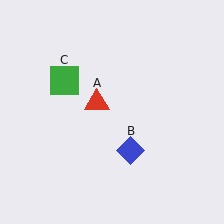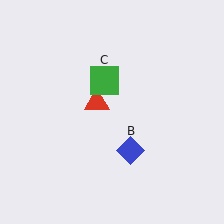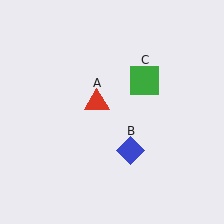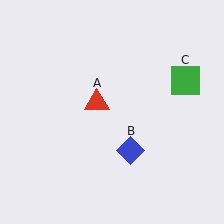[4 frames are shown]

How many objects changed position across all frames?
1 object changed position: green square (object C).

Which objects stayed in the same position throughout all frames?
Red triangle (object A) and blue diamond (object B) remained stationary.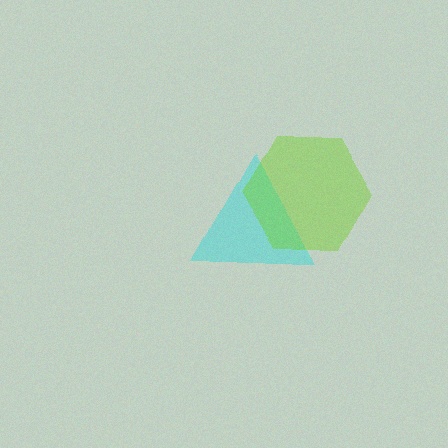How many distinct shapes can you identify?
There are 2 distinct shapes: a cyan triangle, a lime hexagon.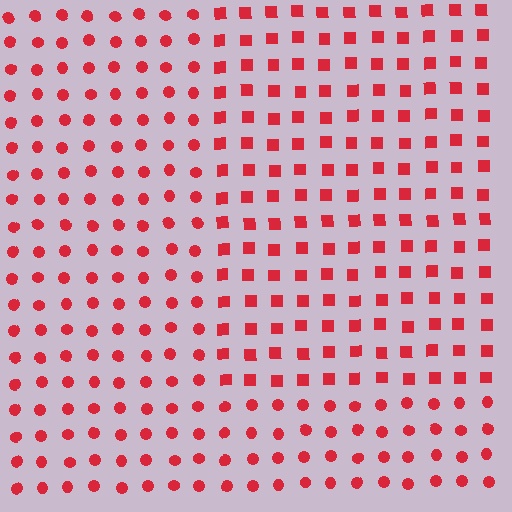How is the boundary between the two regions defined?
The boundary is defined by a change in element shape: squares inside vs. circles outside. All elements share the same color and spacing.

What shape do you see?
I see a rectangle.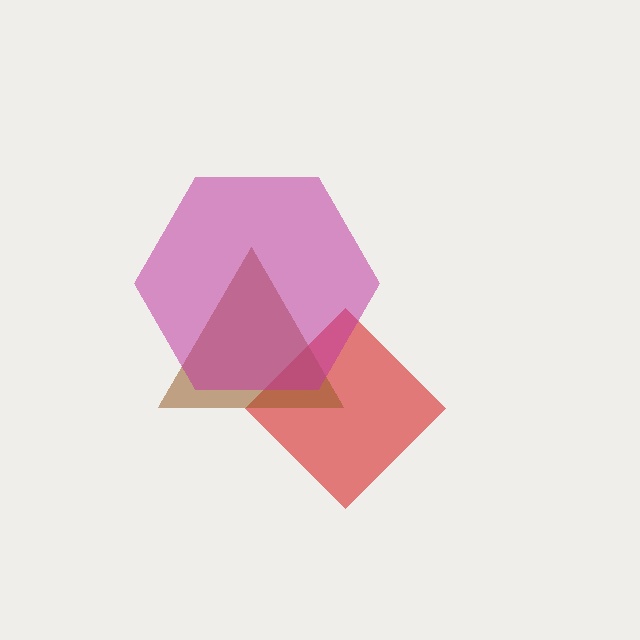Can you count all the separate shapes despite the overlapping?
Yes, there are 3 separate shapes.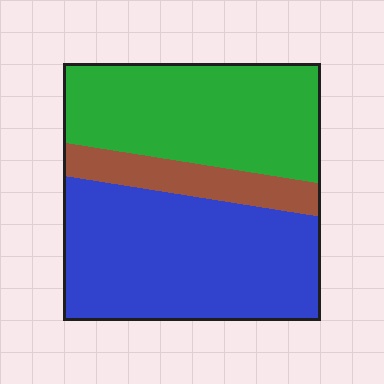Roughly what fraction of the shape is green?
Green takes up about two fifths (2/5) of the shape.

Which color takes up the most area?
Blue, at roughly 50%.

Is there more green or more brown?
Green.